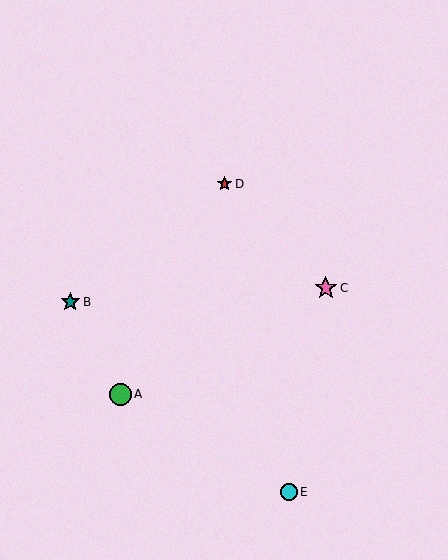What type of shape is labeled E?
Shape E is a cyan circle.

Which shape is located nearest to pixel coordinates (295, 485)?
The cyan circle (labeled E) at (289, 492) is nearest to that location.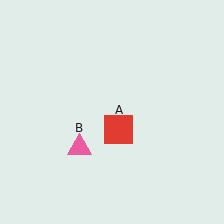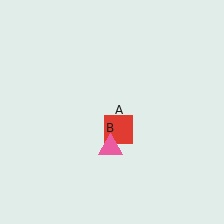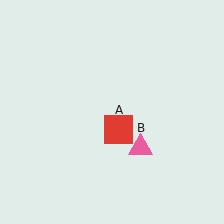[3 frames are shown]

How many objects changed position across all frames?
1 object changed position: pink triangle (object B).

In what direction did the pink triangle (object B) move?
The pink triangle (object B) moved right.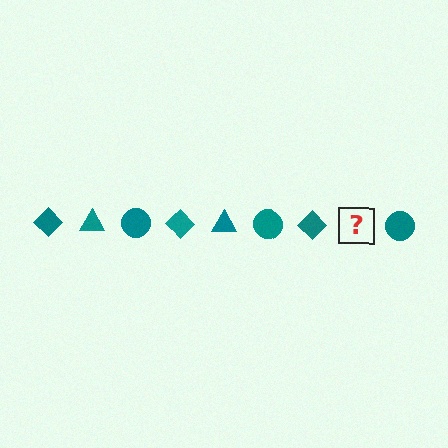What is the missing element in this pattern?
The missing element is a teal triangle.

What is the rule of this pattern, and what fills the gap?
The rule is that the pattern cycles through diamond, triangle, circle shapes in teal. The gap should be filled with a teal triangle.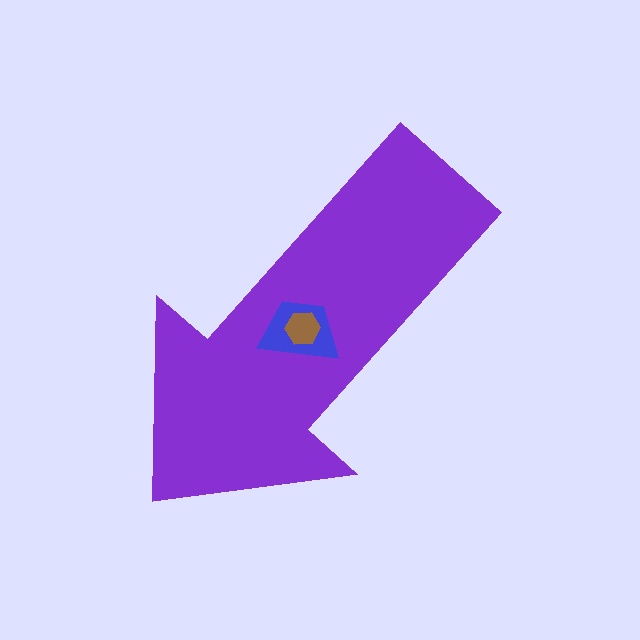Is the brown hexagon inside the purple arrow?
Yes.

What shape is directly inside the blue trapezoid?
The brown hexagon.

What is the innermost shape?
The brown hexagon.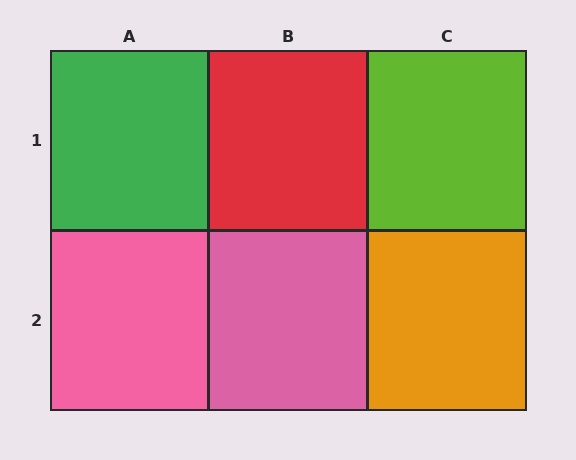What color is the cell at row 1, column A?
Green.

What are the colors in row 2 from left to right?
Pink, pink, orange.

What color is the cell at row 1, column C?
Lime.